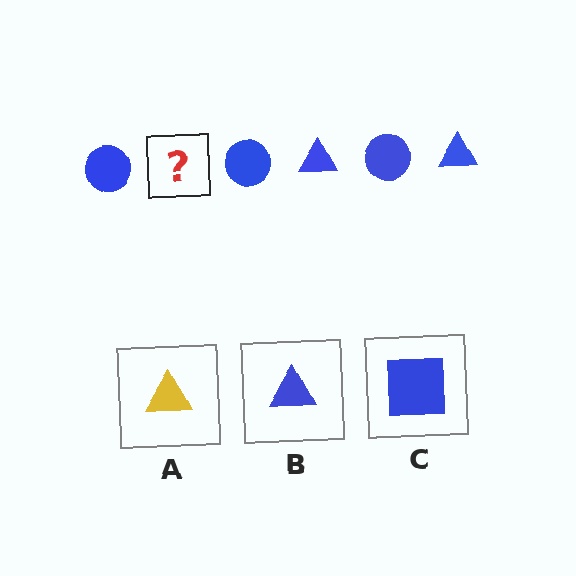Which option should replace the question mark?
Option B.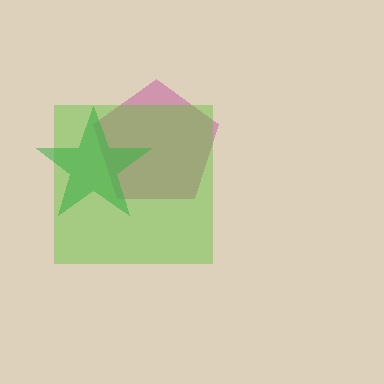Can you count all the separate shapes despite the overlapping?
Yes, there are 3 separate shapes.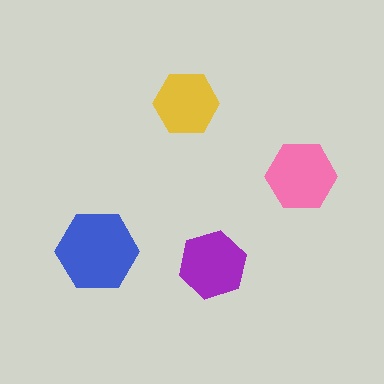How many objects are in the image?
There are 4 objects in the image.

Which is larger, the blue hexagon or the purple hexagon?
The blue one.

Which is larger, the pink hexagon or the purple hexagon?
The pink one.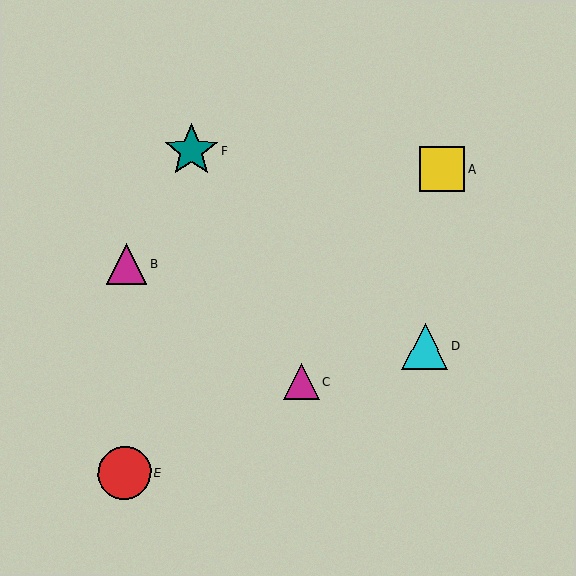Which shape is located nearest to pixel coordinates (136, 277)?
The magenta triangle (labeled B) at (127, 264) is nearest to that location.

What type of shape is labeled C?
Shape C is a magenta triangle.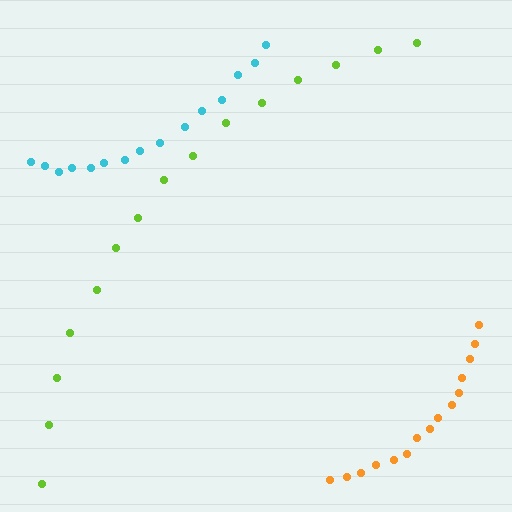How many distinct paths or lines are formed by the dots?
There are 3 distinct paths.